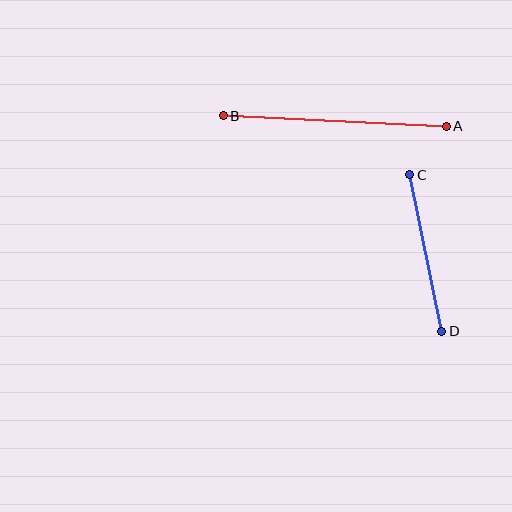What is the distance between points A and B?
The distance is approximately 223 pixels.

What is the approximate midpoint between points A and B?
The midpoint is at approximately (335, 121) pixels.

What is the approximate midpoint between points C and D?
The midpoint is at approximately (426, 253) pixels.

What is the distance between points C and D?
The distance is approximately 160 pixels.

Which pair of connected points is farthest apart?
Points A and B are farthest apart.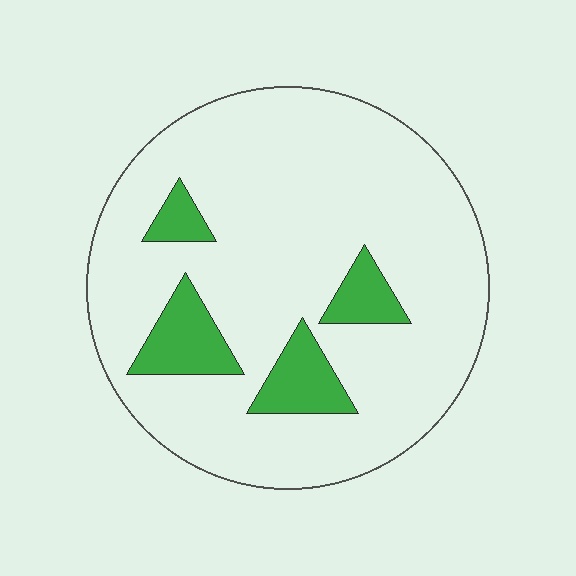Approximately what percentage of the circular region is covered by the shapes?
Approximately 15%.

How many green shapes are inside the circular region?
4.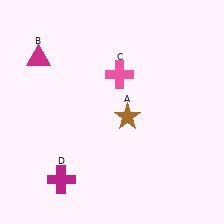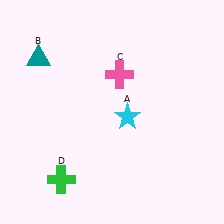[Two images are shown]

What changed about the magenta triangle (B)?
In Image 1, B is magenta. In Image 2, it changed to teal.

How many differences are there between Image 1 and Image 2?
There are 3 differences between the two images.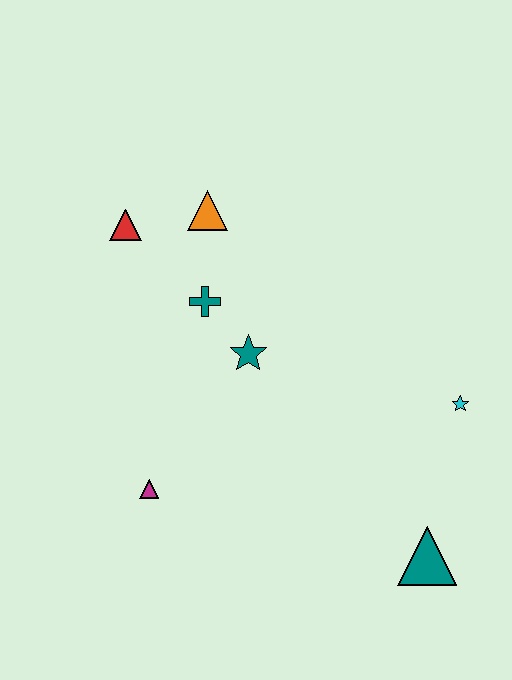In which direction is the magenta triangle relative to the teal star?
The magenta triangle is below the teal star.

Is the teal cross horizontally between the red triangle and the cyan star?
Yes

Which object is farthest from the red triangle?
The teal triangle is farthest from the red triangle.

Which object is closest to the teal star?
The teal cross is closest to the teal star.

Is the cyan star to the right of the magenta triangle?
Yes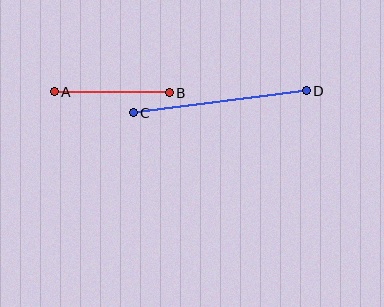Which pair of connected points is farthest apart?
Points C and D are farthest apart.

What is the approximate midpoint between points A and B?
The midpoint is at approximately (112, 92) pixels.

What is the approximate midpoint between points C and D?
The midpoint is at approximately (220, 102) pixels.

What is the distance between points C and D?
The distance is approximately 175 pixels.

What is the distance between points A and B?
The distance is approximately 115 pixels.